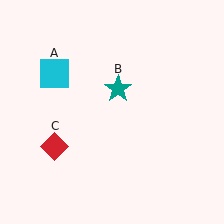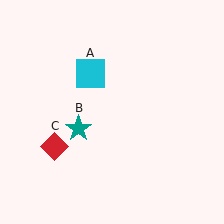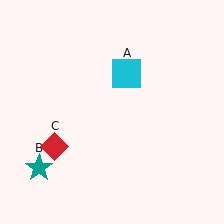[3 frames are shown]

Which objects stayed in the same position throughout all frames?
Red diamond (object C) remained stationary.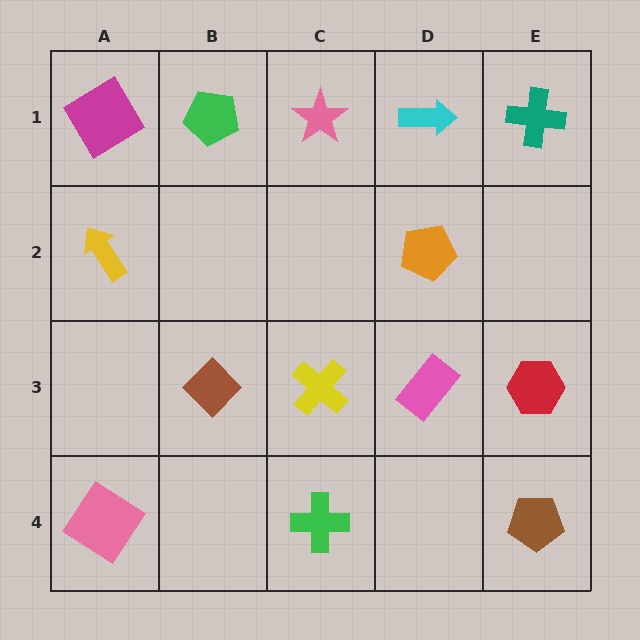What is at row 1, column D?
A cyan arrow.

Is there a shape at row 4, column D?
No, that cell is empty.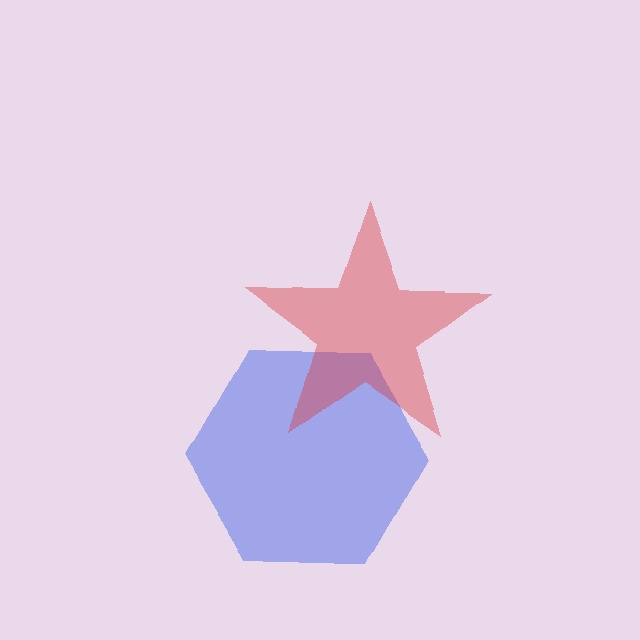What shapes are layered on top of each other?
The layered shapes are: a blue hexagon, a red star.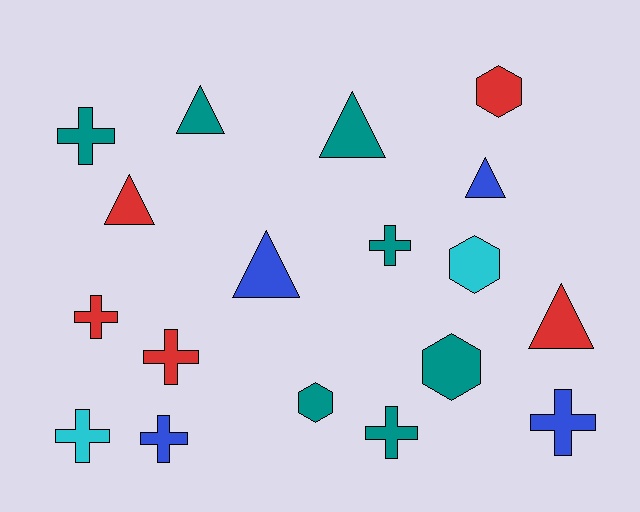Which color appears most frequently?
Teal, with 7 objects.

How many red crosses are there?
There are 2 red crosses.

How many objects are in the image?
There are 18 objects.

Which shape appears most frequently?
Cross, with 8 objects.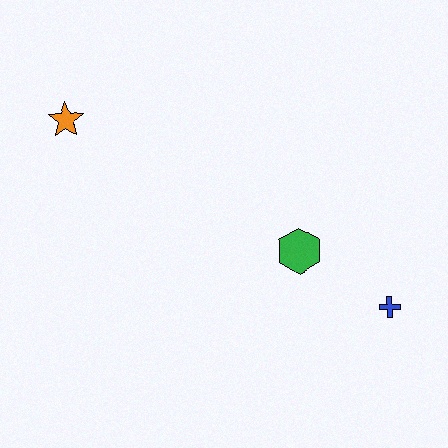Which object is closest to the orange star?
The green hexagon is closest to the orange star.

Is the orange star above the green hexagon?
Yes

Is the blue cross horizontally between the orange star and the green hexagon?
No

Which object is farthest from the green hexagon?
The orange star is farthest from the green hexagon.